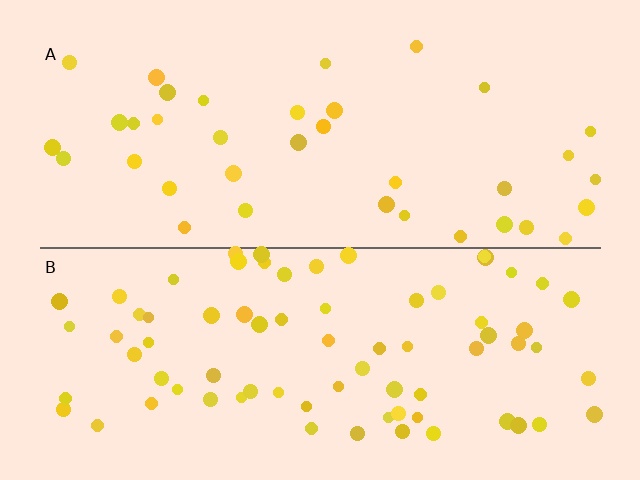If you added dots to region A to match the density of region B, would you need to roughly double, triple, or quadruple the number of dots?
Approximately double.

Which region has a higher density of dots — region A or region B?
B (the bottom).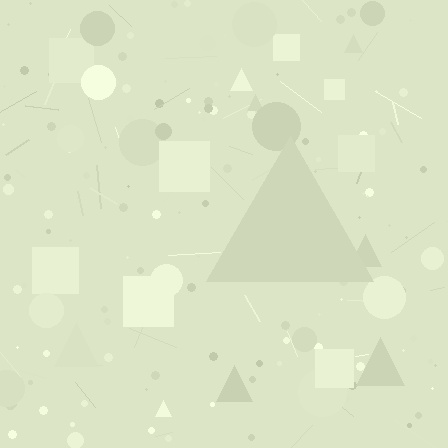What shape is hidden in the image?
A triangle is hidden in the image.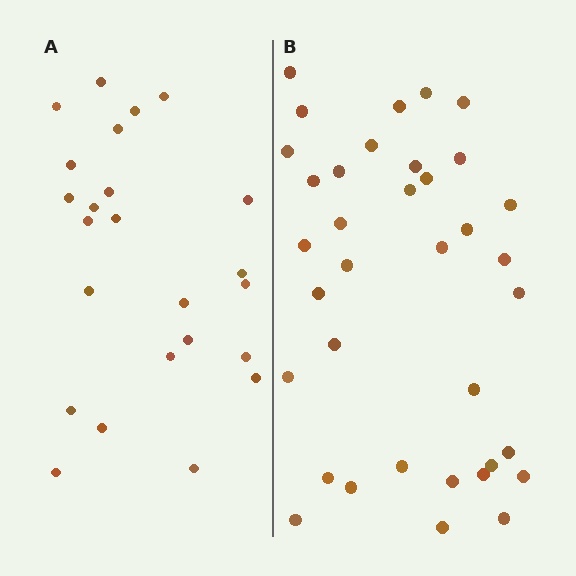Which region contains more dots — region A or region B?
Region B (the right region) has more dots.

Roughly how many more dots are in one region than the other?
Region B has roughly 12 or so more dots than region A.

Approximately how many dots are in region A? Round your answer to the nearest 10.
About 20 dots. (The exact count is 24, which rounds to 20.)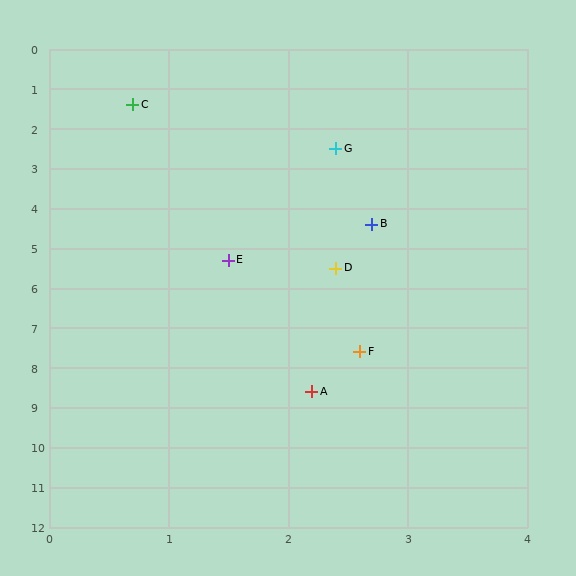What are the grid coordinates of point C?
Point C is at approximately (0.7, 1.4).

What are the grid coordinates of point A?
Point A is at approximately (2.2, 8.6).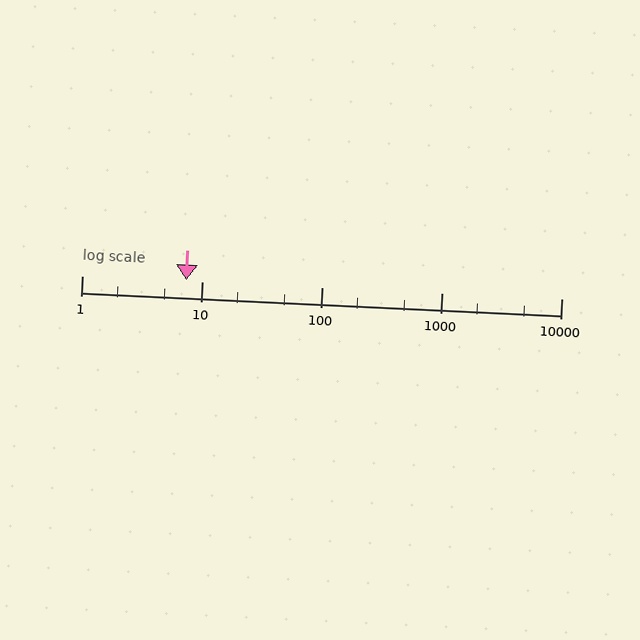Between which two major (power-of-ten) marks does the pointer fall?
The pointer is between 1 and 10.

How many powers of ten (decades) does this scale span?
The scale spans 4 decades, from 1 to 10000.